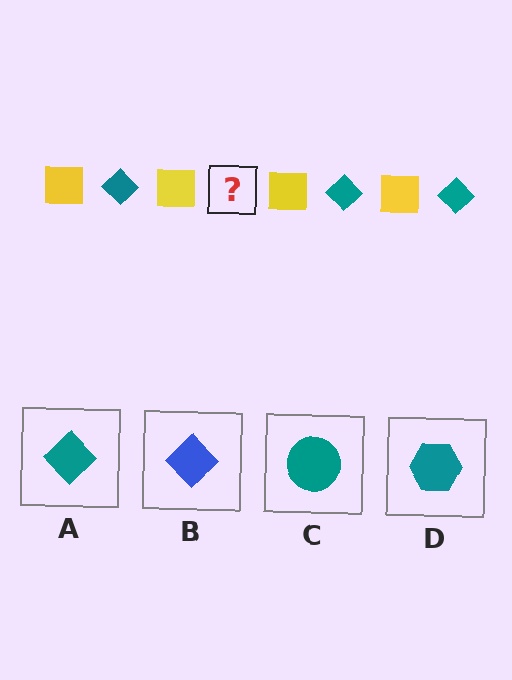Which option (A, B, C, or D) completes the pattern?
A.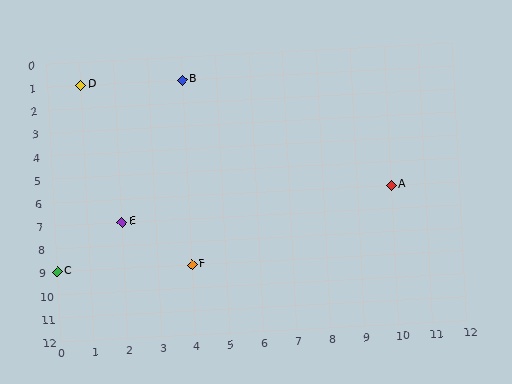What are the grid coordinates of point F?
Point F is at grid coordinates (4, 9).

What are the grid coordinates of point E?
Point E is at grid coordinates (2, 7).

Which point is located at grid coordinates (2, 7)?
Point E is at (2, 7).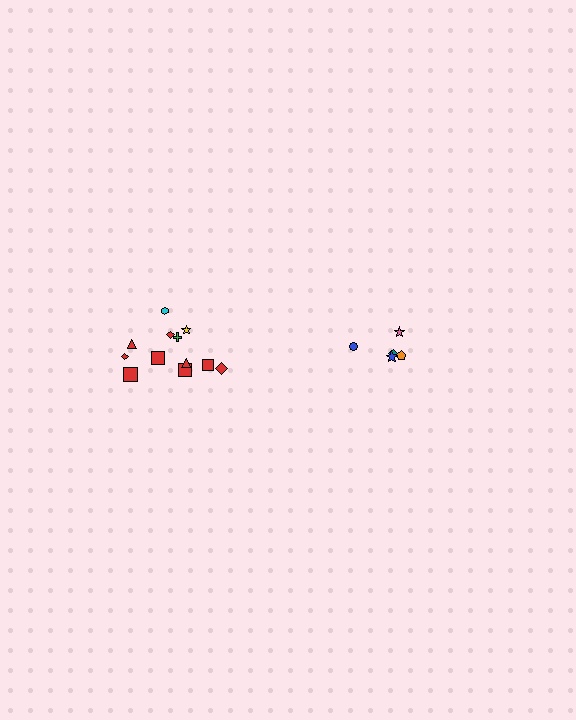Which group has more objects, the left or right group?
The left group.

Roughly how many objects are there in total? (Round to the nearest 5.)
Roughly 15 objects in total.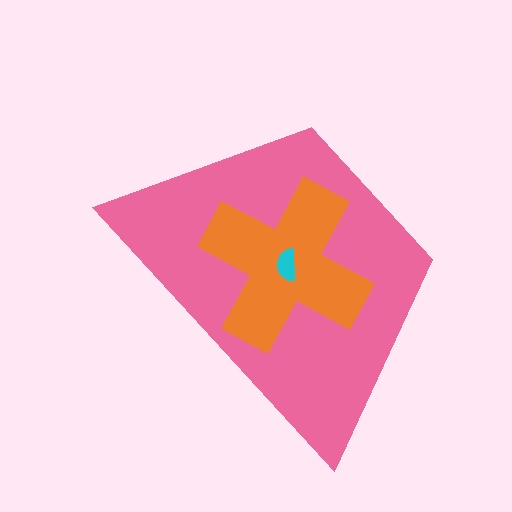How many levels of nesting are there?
3.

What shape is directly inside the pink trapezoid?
The orange cross.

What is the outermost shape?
The pink trapezoid.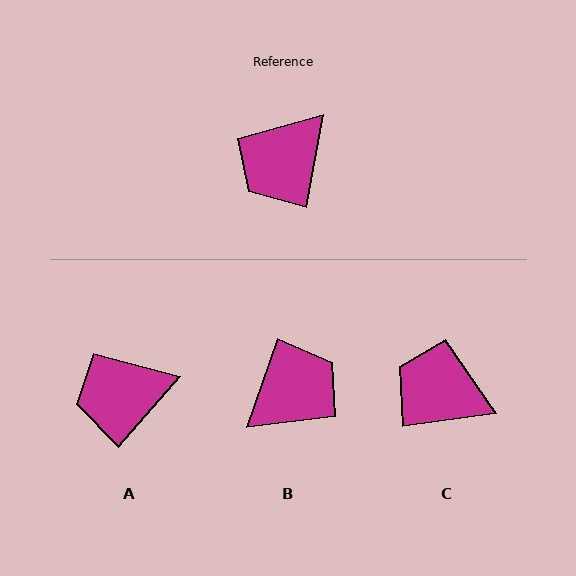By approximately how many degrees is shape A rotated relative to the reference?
Approximately 30 degrees clockwise.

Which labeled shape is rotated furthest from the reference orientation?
B, about 171 degrees away.